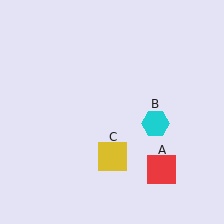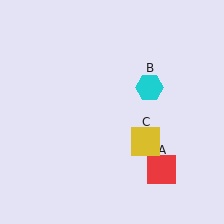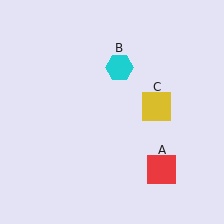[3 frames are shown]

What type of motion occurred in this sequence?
The cyan hexagon (object B), yellow square (object C) rotated counterclockwise around the center of the scene.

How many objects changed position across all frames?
2 objects changed position: cyan hexagon (object B), yellow square (object C).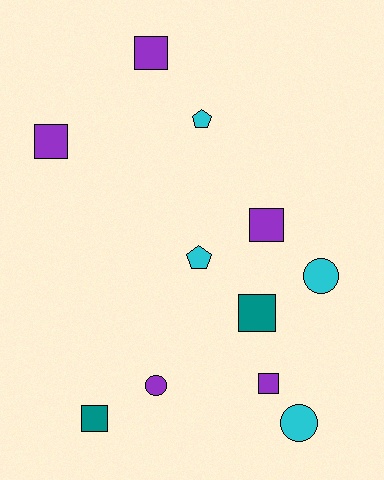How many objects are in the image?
There are 11 objects.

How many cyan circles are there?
There are 2 cyan circles.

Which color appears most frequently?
Purple, with 5 objects.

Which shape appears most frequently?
Square, with 6 objects.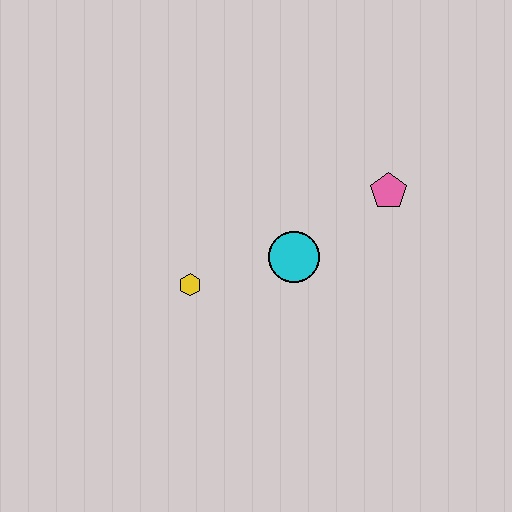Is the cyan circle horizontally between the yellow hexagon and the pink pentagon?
Yes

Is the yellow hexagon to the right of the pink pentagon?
No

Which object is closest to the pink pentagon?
The cyan circle is closest to the pink pentagon.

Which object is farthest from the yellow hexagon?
The pink pentagon is farthest from the yellow hexagon.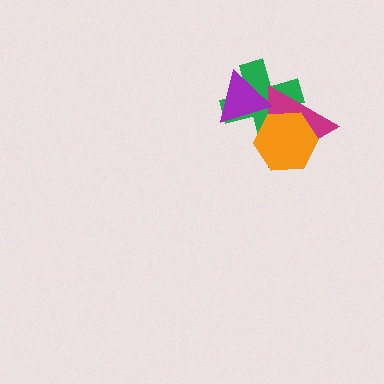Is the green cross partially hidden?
Yes, it is partially covered by another shape.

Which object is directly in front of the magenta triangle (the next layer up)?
The orange hexagon is directly in front of the magenta triangle.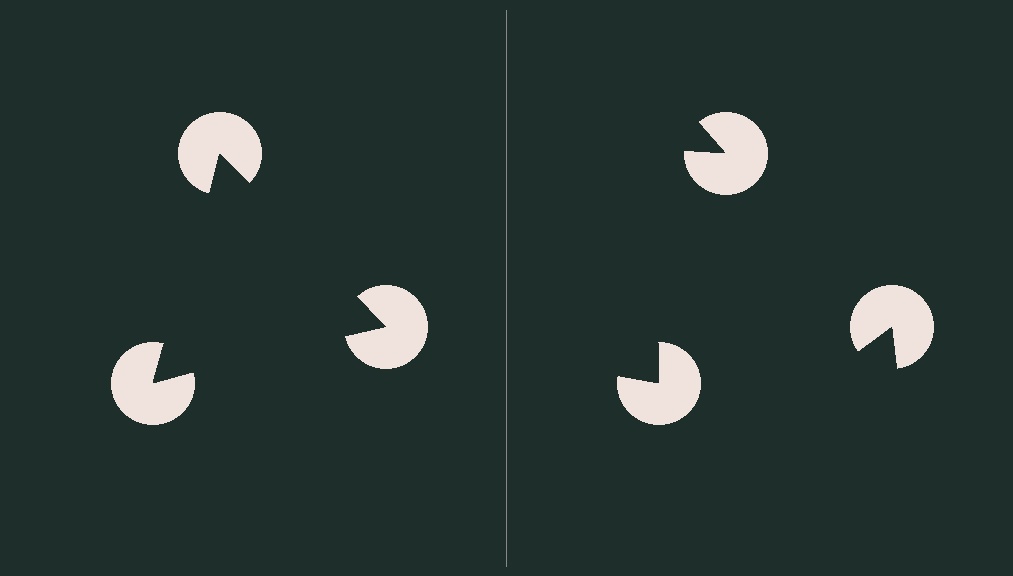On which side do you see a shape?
An illusory triangle appears on the left side. On the right side the wedge cuts are rotated, so no coherent shape forms.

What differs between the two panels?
The pac-man discs are positioned identically on both sides; only the wedge orientations differ. On the left they align to a triangle; on the right they are misaligned.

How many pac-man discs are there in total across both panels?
6 — 3 on each side.